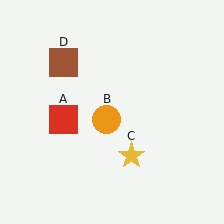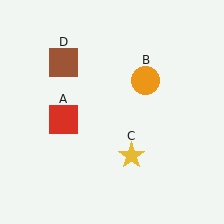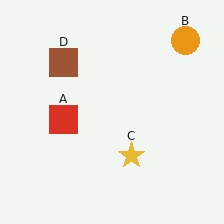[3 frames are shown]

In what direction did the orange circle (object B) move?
The orange circle (object B) moved up and to the right.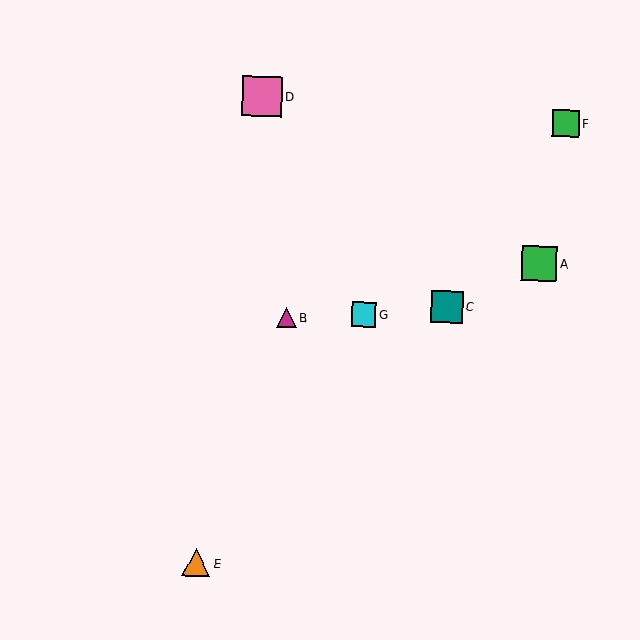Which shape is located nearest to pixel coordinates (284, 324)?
The magenta triangle (labeled B) at (286, 318) is nearest to that location.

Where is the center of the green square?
The center of the green square is at (539, 264).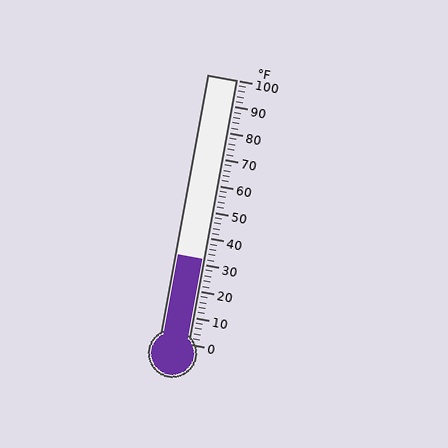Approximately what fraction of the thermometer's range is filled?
The thermometer is filled to approximately 30% of its range.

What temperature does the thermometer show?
The thermometer shows approximately 32°F.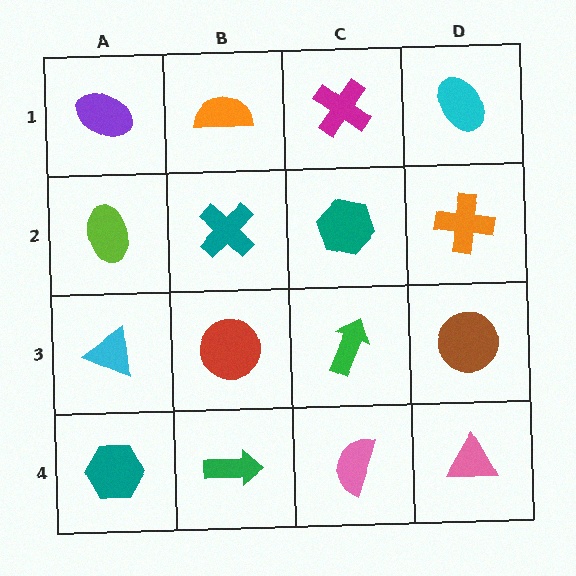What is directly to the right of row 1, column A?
An orange semicircle.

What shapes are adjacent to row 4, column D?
A brown circle (row 3, column D), a pink semicircle (row 4, column C).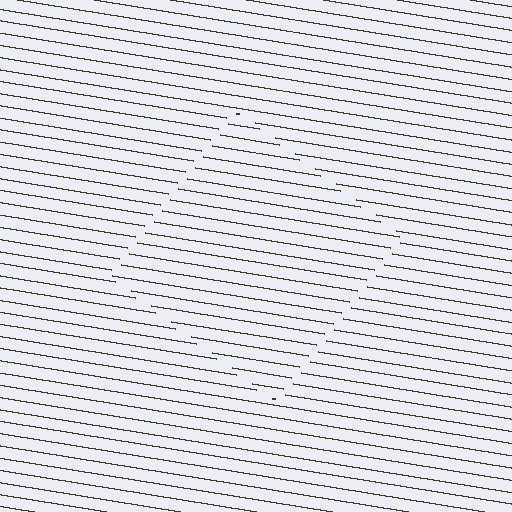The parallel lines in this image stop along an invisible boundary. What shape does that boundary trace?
An illusory square. The interior of the shape contains the same grating, shifted by half a period — the contour is defined by the phase discontinuity where line-ends from the inner and outer gratings abut.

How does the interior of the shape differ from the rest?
The interior of the shape contains the same grating, shifted by half a period — the contour is defined by the phase discontinuity where line-ends from the inner and outer gratings abut.